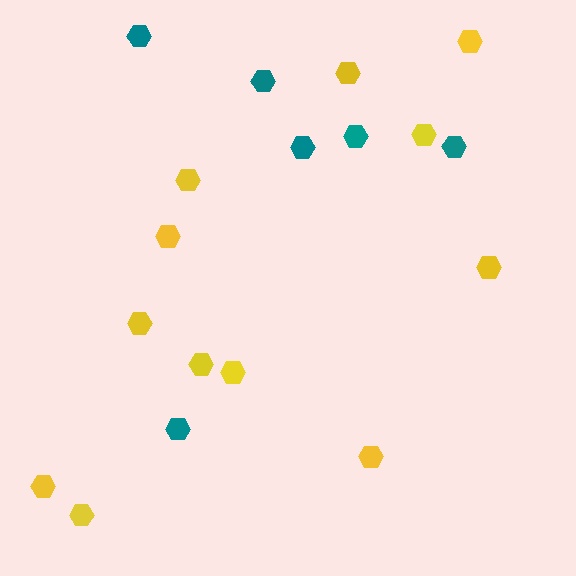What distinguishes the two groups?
There are 2 groups: one group of yellow hexagons (12) and one group of teal hexagons (6).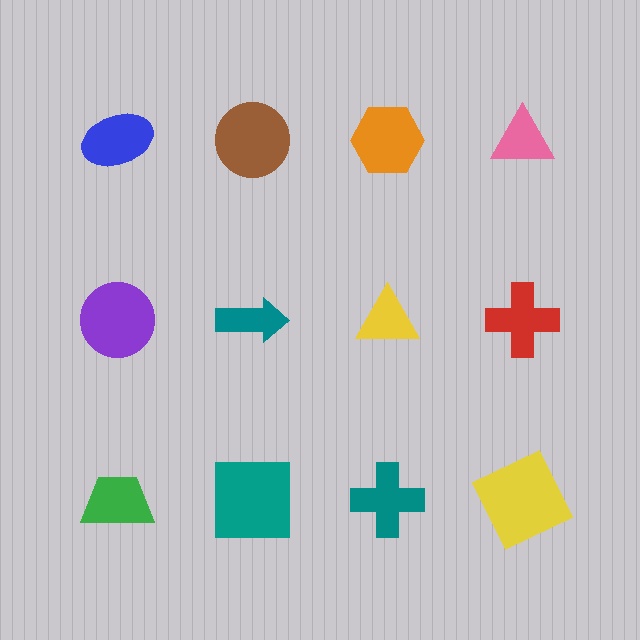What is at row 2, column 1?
A purple circle.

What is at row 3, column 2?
A teal square.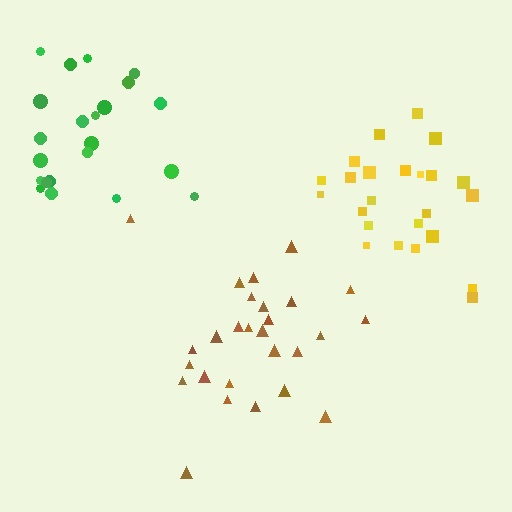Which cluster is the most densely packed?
Green.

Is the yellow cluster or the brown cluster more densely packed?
Yellow.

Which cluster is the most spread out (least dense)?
Brown.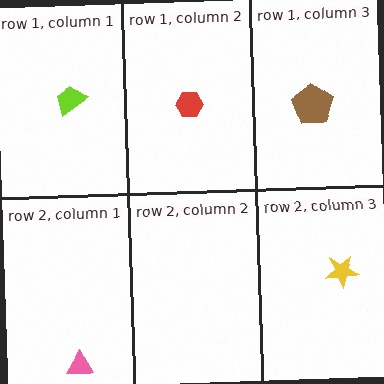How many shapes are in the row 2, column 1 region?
1.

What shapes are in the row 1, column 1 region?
The lime trapezoid.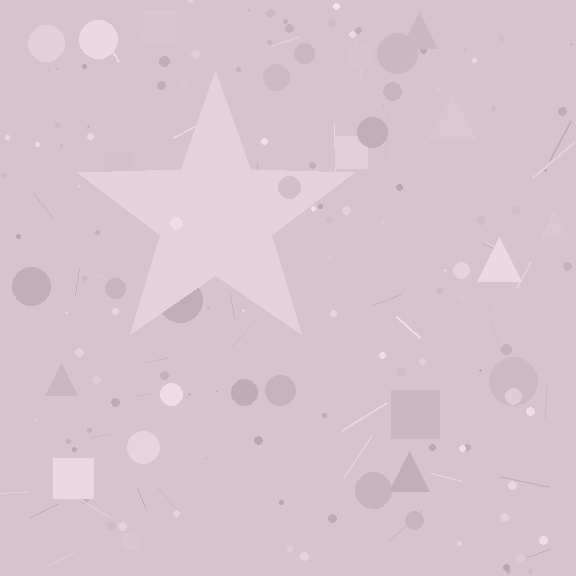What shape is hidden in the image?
A star is hidden in the image.